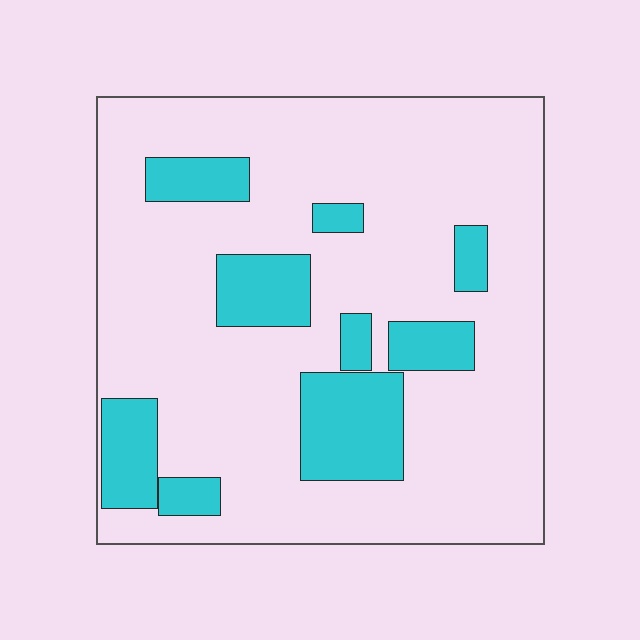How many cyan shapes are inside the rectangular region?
9.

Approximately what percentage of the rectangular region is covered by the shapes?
Approximately 20%.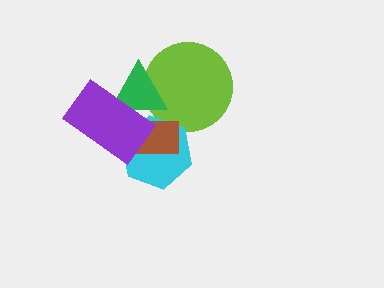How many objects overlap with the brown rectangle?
4 objects overlap with the brown rectangle.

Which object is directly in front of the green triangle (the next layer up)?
The cyan hexagon is directly in front of the green triangle.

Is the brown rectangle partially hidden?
Yes, it is partially covered by another shape.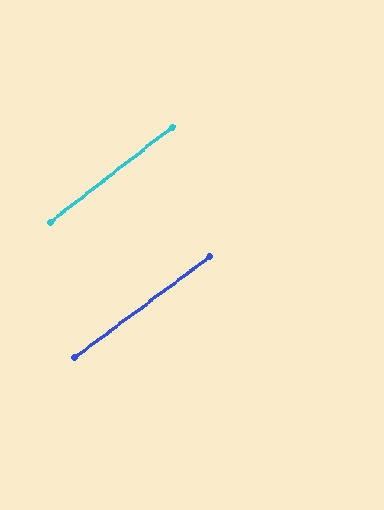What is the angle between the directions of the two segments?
Approximately 1 degree.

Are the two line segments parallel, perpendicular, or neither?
Parallel — their directions differ by only 1.4°.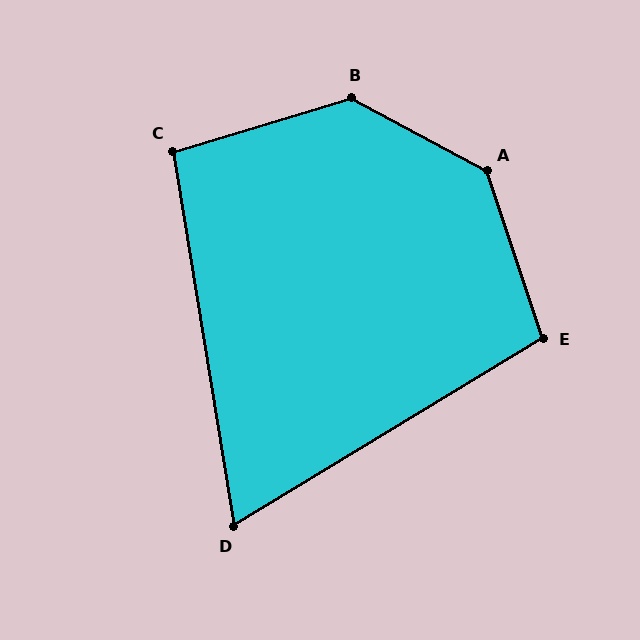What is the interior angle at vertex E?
Approximately 103 degrees (obtuse).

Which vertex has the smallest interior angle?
D, at approximately 68 degrees.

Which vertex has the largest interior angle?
A, at approximately 137 degrees.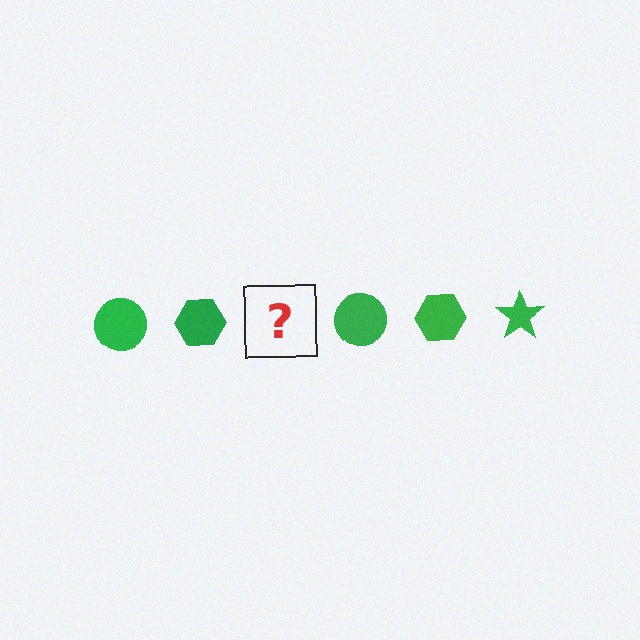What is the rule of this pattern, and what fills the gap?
The rule is that the pattern cycles through circle, hexagon, star shapes in green. The gap should be filled with a green star.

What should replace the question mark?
The question mark should be replaced with a green star.